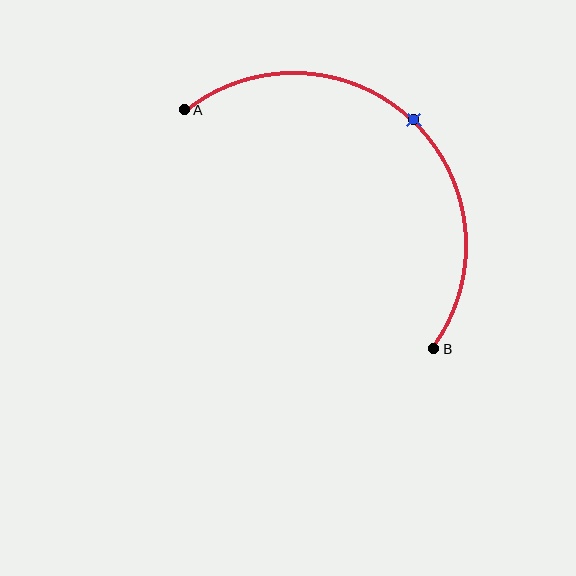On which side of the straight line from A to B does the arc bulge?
The arc bulges above and to the right of the straight line connecting A and B.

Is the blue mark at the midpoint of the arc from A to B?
Yes. The blue mark lies on the arc at equal arc-length from both A and B — it is the arc midpoint.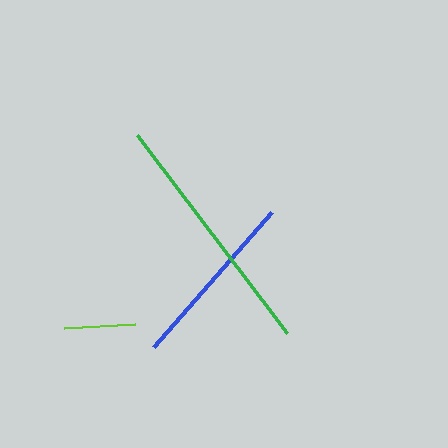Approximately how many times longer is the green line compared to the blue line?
The green line is approximately 1.4 times the length of the blue line.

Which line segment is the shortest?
The lime line is the shortest at approximately 71 pixels.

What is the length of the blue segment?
The blue segment is approximately 179 pixels long.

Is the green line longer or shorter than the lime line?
The green line is longer than the lime line.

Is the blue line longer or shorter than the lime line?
The blue line is longer than the lime line.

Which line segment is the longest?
The green line is the longest at approximately 249 pixels.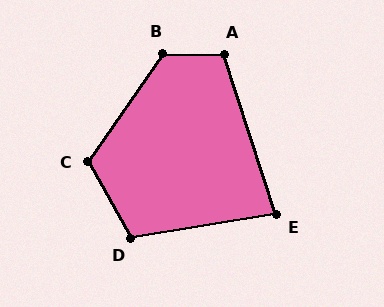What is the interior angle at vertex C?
Approximately 116 degrees (obtuse).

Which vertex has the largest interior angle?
B, at approximately 124 degrees.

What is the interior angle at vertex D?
Approximately 110 degrees (obtuse).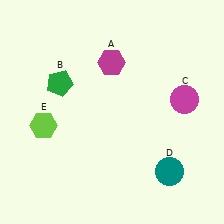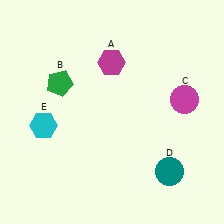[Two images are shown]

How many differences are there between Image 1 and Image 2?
There is 1 difference between the two images.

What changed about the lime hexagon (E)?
In Image 1, E is lime. In Image 2, it changed to cyan.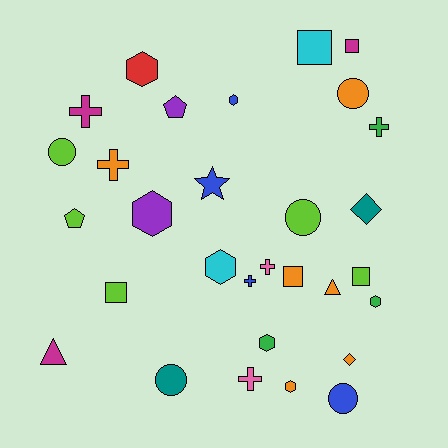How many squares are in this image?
There are 5 squares.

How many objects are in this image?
There are 30 objects.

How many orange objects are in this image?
There are 6 orange objects.